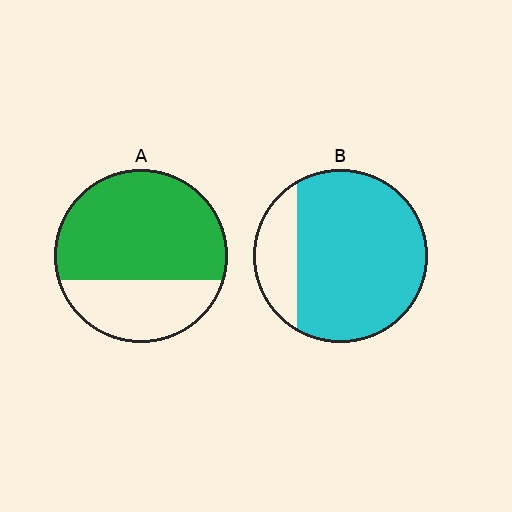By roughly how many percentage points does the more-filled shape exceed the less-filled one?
By roughly 15 percentage points (B over A).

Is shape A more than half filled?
Yes.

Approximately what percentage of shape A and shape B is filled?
A is approximately 65% and B is approximately 80%.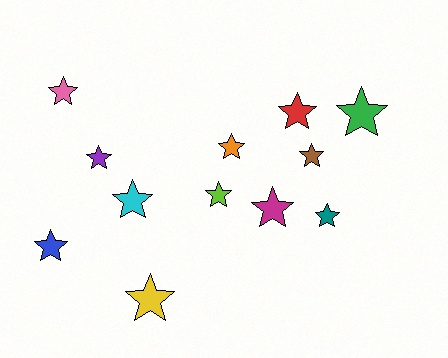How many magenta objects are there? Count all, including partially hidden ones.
There is 1 magenta object.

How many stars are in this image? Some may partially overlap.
There are 12 stars.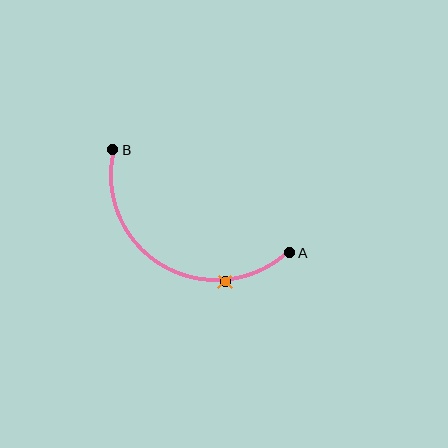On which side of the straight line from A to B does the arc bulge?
The arc bulges below the straight line connecting A and B.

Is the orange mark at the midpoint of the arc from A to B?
No. The orange mark lies on the arc but is closer to endpoint A. The arc midpoint would be at the point on the curve equidistant along the arc from both A and B.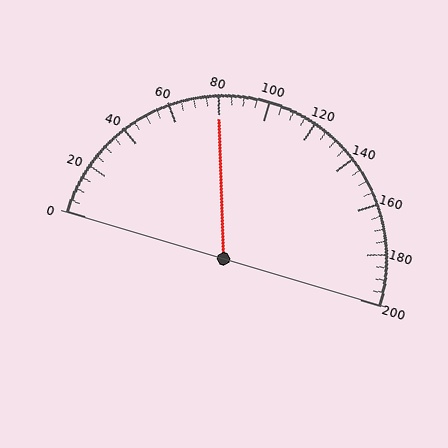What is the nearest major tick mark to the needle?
The nearest major tick mark is 80.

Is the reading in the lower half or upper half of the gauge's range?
The reading is in the lower half of the range (0 to 200).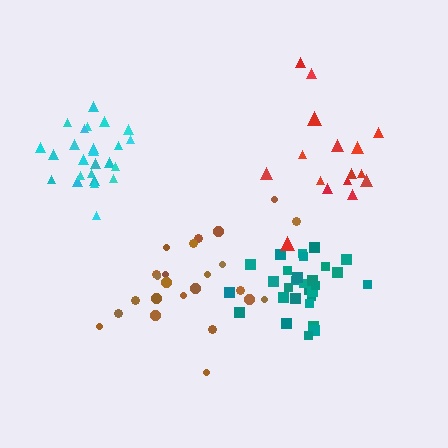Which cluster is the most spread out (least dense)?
Red.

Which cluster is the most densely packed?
Cyan.